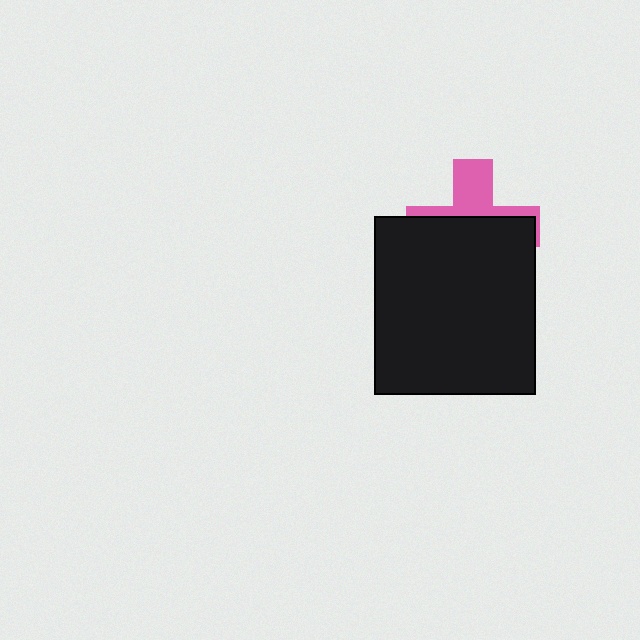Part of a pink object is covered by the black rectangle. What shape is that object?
It is a cross.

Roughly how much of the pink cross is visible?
A small part of it is visible (roughly 36%).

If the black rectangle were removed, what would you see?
You would see the complete pink cross.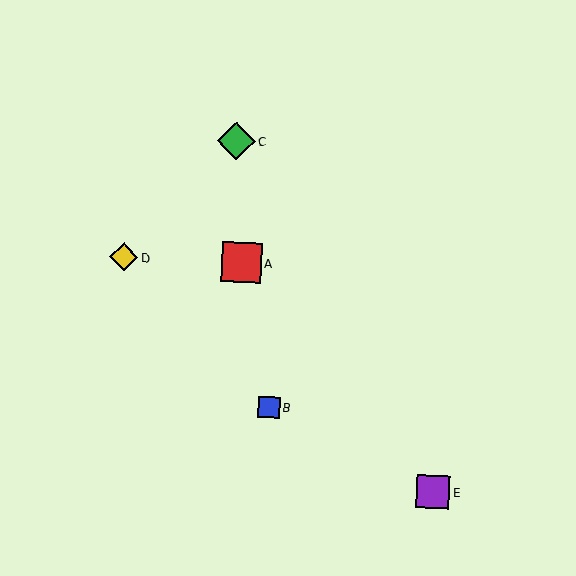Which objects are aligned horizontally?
Objects A, D are aligned horizontally.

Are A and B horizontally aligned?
No, A is at y≈262 and B is at y≈407.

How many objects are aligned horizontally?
2 objects (A, D) are aligned horizontally.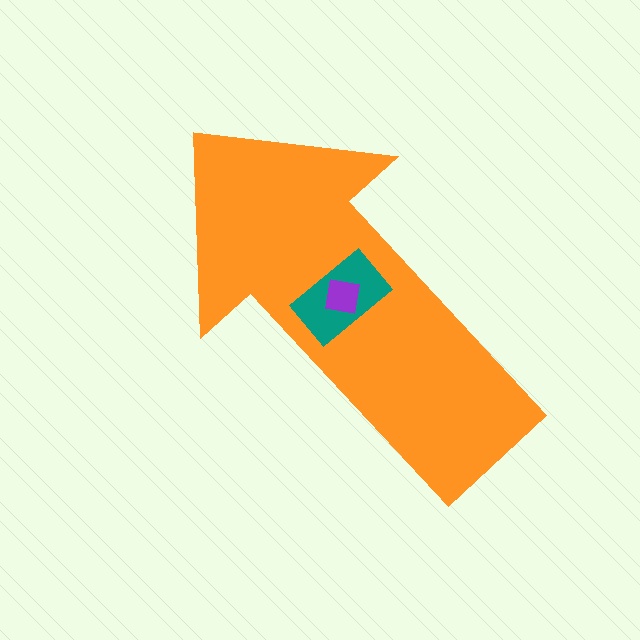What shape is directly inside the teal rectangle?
The purple square.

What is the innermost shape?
The purple square.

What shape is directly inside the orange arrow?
The teal rectangle.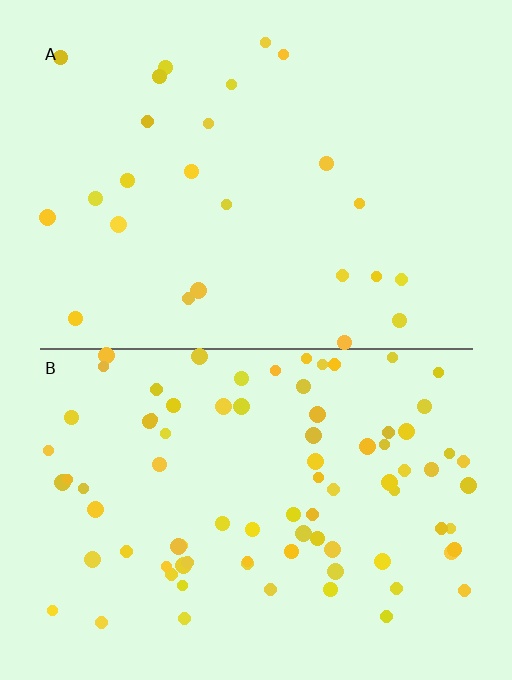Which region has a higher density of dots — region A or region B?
B (the bottom).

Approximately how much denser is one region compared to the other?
Approximately 3.3× — region B over region A.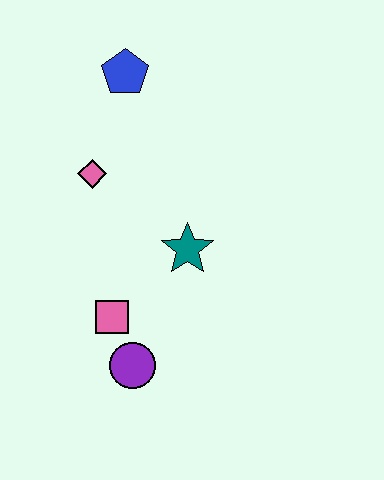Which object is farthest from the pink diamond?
The purple circle is farthest from the pink diamond.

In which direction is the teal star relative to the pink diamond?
The teal star is to the right of the pink diamond.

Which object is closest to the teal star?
The pink square is closest to the teal star.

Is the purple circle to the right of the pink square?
Yes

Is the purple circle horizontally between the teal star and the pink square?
Yes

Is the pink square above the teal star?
No